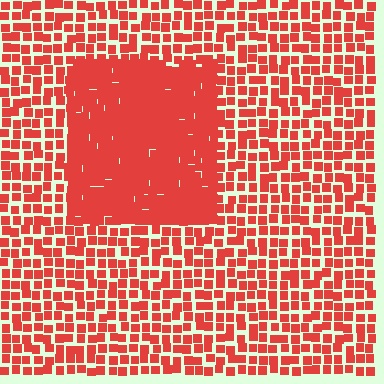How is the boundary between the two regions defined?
The boundary is defined by a change in element density (approximately 2.1x ratio). All elements are the same color, size, and shape.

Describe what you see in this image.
The image contains small red elements arranged at two different densities. A rectangle-shaped region is visible where the elements are more densely packed than the surrounding area.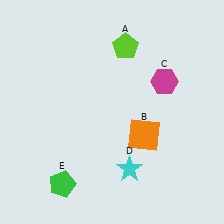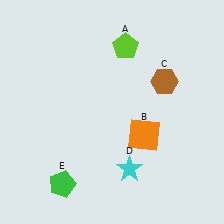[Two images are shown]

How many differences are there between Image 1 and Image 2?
There is 1 difference between the two images.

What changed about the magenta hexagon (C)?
In Image 1, C is magenta. In Image 2, it changed to brown.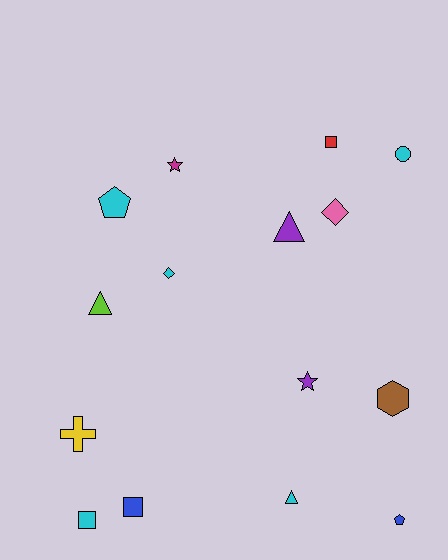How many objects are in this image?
There are 15 objects.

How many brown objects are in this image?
There is 1 brown object.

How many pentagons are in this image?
There are 2 pentagons.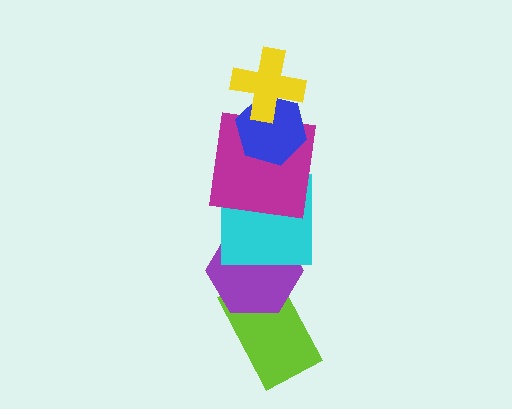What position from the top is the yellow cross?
The yellow cross is 1st from the top.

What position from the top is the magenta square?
The magenta square is 3rd from the top.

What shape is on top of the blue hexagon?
The yellow cross is on top of the blue hexagon.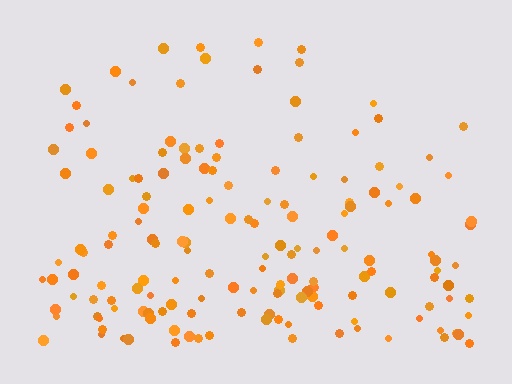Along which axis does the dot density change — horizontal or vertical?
Vertical.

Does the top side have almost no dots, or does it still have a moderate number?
Still a moderate number, just noticeably fewer than the bottom.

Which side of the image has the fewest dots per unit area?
The top.